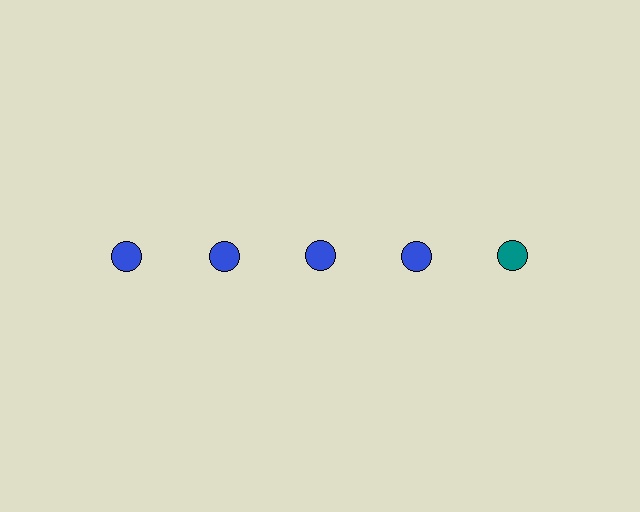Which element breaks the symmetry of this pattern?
The teal circle in the top row, rightmost column breaks the symmetry. All other shapes are blue circles.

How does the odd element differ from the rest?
It has a different color: teal instead of blue.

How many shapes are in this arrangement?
There are 5 shapes arranged in a grid pattern.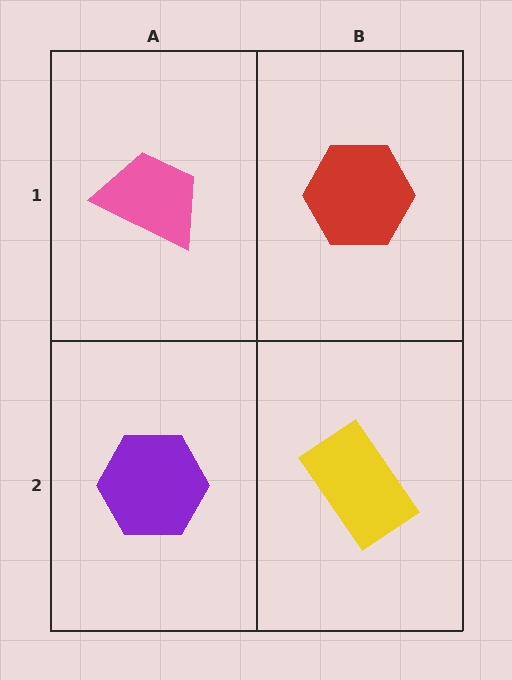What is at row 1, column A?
A pink trapezoid.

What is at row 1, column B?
A red hexagon.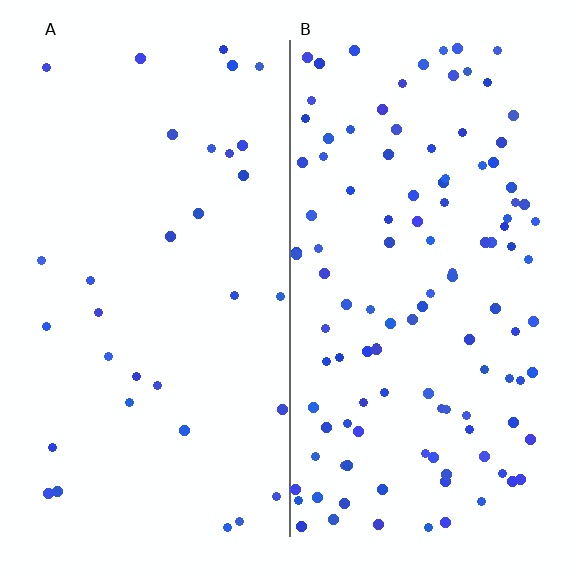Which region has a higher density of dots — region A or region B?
B (the right).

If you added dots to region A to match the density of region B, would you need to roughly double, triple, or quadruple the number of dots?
Approximately quadruple.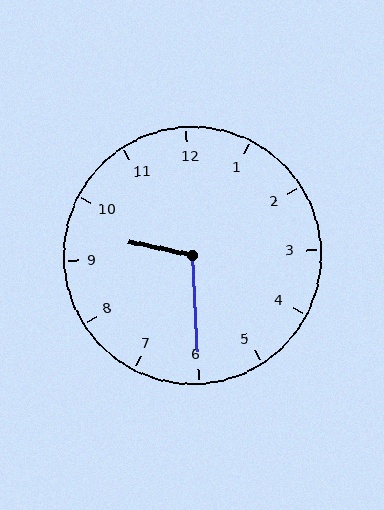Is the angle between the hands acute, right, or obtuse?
It is obtuse.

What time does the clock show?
9:30.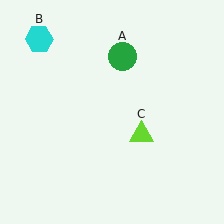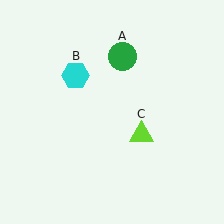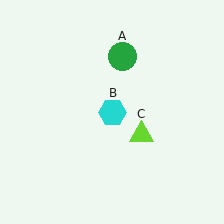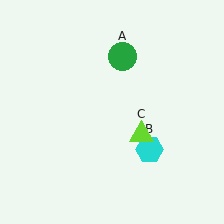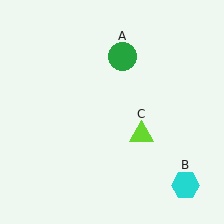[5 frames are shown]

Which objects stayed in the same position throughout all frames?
Green circle (object A) and lime triangle (object C) remained stationary.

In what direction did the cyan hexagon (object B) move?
The cyan hexagon (object B) moved down and to the right.